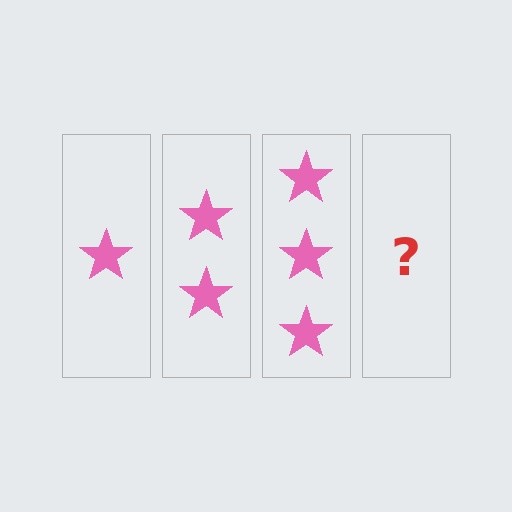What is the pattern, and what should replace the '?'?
The pattern is that each step adds one more star. The '?' should be 4 stars.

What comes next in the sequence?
The next element should be 4 stars.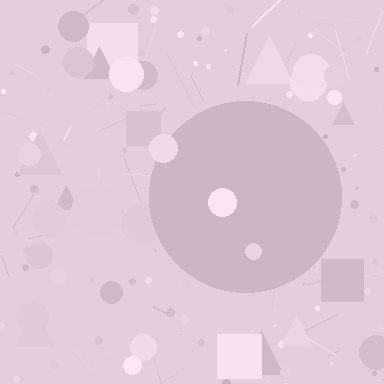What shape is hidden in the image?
A circle is hidden in the image.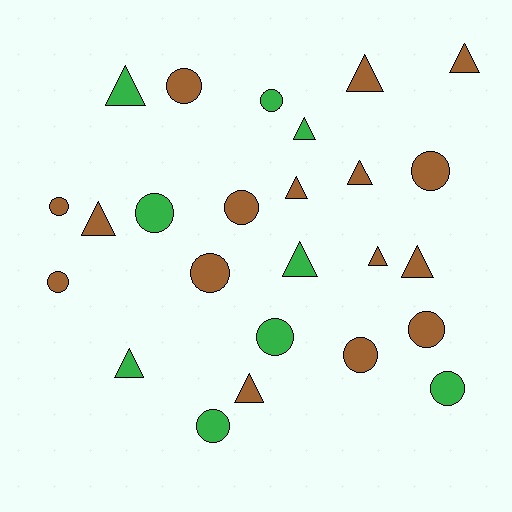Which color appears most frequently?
Brown, with 16 objects.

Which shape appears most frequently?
Circle, with 13 objects.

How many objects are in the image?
There are 25 objects.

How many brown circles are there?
There are 8 brown circles.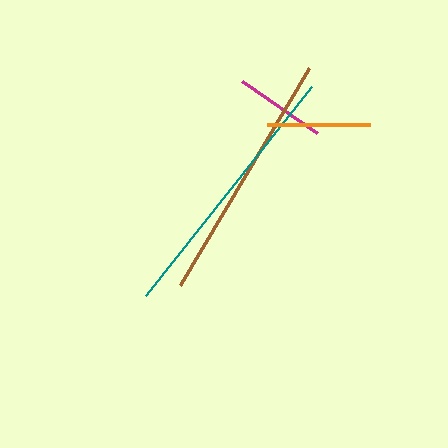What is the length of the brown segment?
The brown segment is approximately 253 pixels long.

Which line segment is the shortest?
The magenta line is the shortest at approximately 91 pixels.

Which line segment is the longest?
The teal line is the longest at approximately 267 pixels.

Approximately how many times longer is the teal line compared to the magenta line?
The teal line is approximately 2.9 times the length of the magenta line.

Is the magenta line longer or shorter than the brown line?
The brown line is longer than the magenta line.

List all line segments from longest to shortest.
From longest to shortest: teal, brown, orange, magenta.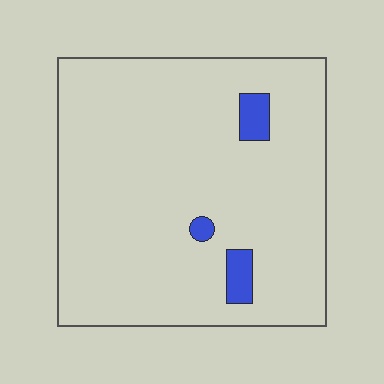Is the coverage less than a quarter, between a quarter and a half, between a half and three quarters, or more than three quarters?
Less than a quarter.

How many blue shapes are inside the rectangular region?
3.